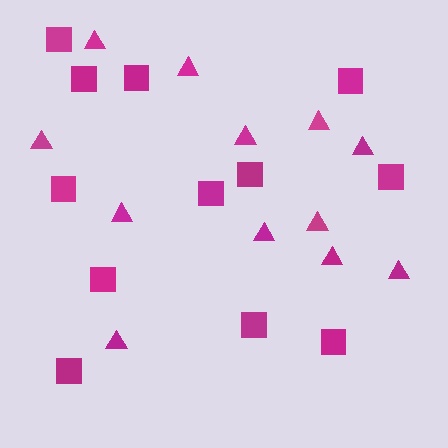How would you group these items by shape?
There are 2 groups: one group of triangles (12) and one group of squares (12).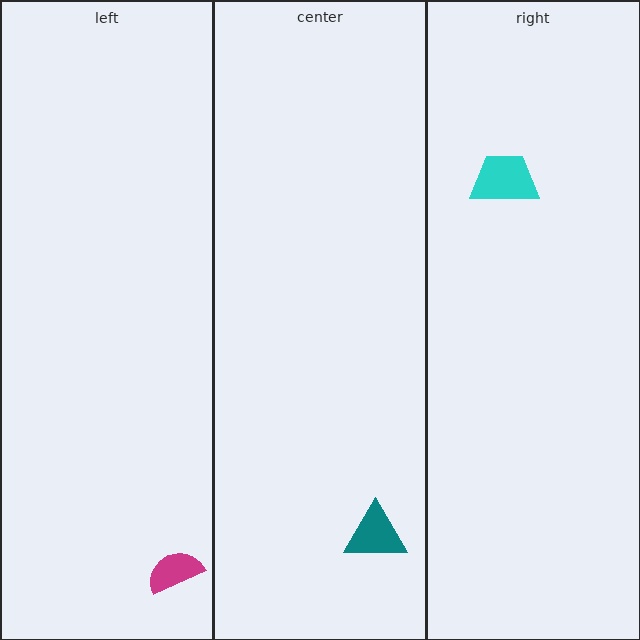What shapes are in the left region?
The magenta semicircle.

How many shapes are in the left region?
1.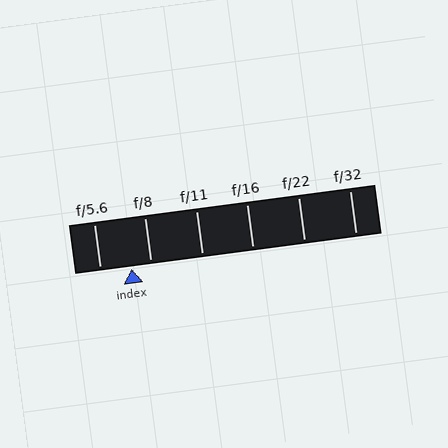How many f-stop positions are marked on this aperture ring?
There are 6 f-stop positions marked.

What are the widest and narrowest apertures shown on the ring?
The widest aperture shown is f/5.6 and the narrowest is f/32.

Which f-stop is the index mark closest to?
The index mark is closest to f/8.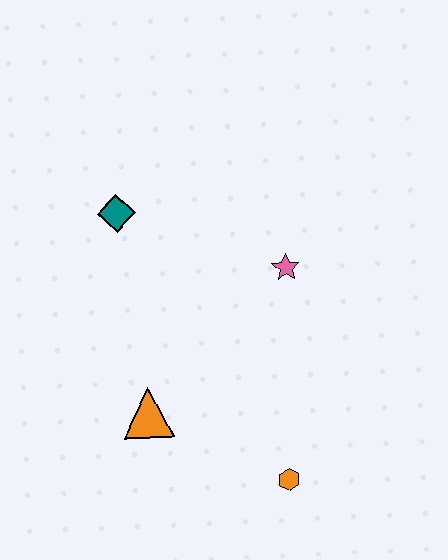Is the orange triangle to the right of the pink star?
No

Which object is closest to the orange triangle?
The orange hexagon is closest to the orange triangle.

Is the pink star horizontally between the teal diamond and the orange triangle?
No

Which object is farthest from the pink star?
The orange hexagon is farthest from the pink star.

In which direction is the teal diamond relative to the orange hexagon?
The teal diamond is above the orange hexagon.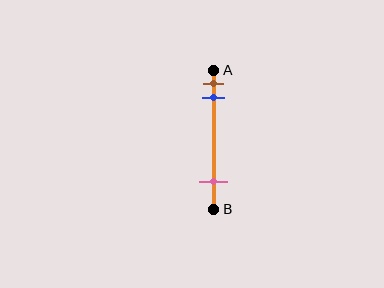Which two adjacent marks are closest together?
The brown and blue marks are the closest adjacent pair.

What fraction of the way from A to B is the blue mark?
The blue mark is approximately 20% (0.2) of the way from A to B.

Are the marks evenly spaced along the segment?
No, the marks are not evenly spaced.